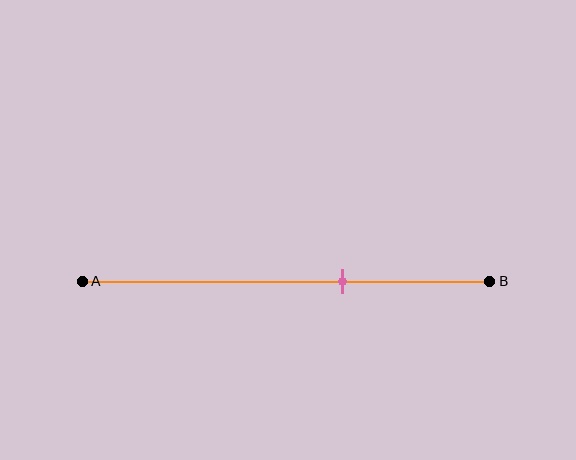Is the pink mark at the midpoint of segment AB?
No, the mark is at about 65% from A, not at the 50% midpoint.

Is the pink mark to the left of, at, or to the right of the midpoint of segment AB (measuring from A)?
The pink mark is to the right of the midpoint of segment AB.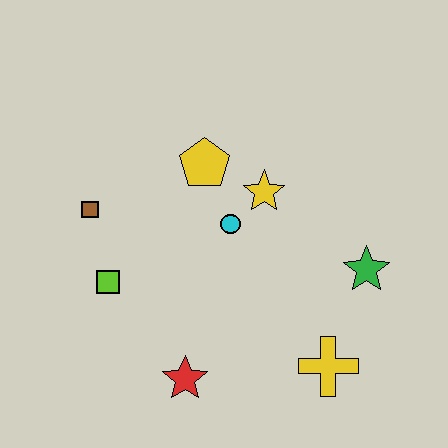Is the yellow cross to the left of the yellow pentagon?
No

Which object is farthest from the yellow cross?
The brown square is farthest from the yellow cross.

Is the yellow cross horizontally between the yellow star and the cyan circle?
No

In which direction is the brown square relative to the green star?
The brown square is to the left of the green star.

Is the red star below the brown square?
Yes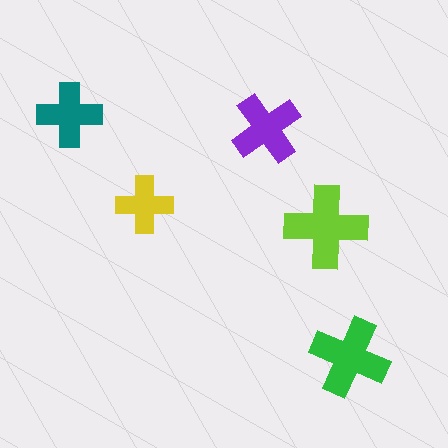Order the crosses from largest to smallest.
the lime one, the green one, the purple one, the teal one, the yellow one.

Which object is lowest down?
The green cross is bottommost.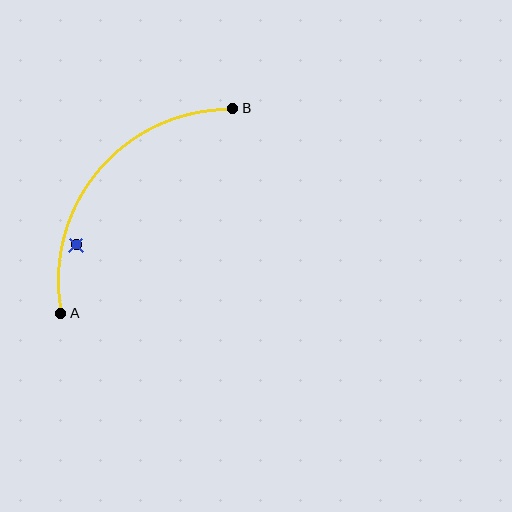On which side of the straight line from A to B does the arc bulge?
The arc bulges above and to the left of the straight line connecting A and B.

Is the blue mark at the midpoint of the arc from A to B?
No — the blue mark does not lie on the arc at all. It sits slightly inside the curve.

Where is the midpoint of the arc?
The arc midpoint is the point on the curve farthest from the straight line joining A and B. It sits above and to the left of that line.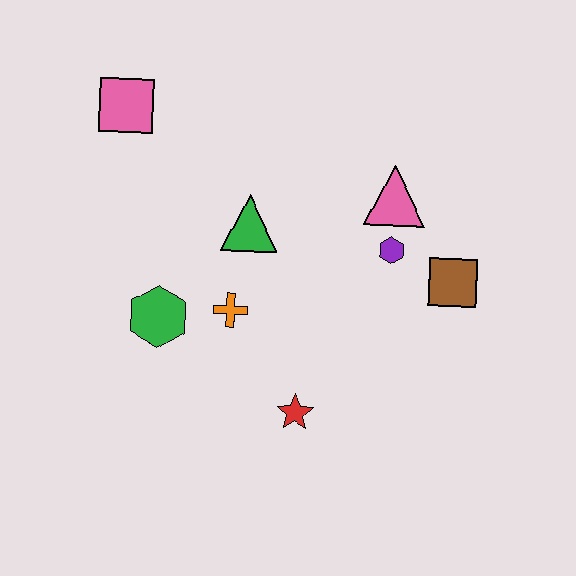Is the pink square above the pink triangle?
Yes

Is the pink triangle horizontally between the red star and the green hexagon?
No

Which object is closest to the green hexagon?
The orange cross is closest to the green hexagon.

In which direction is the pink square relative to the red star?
The pink square is above the red star.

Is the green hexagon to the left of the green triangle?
Yes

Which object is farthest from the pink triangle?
The pink square is farthest from the pink triangle.